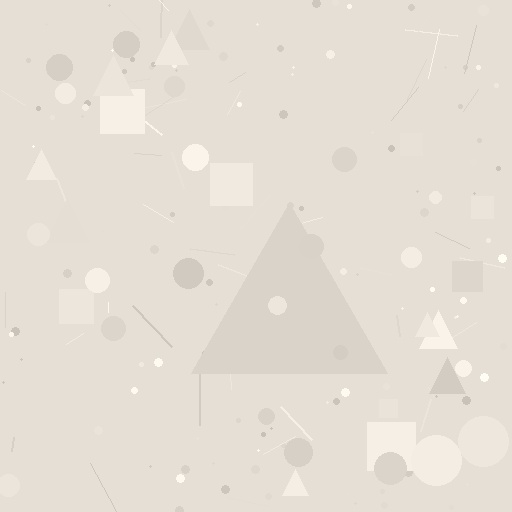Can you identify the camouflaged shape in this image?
The camouflaged shape is a triangle.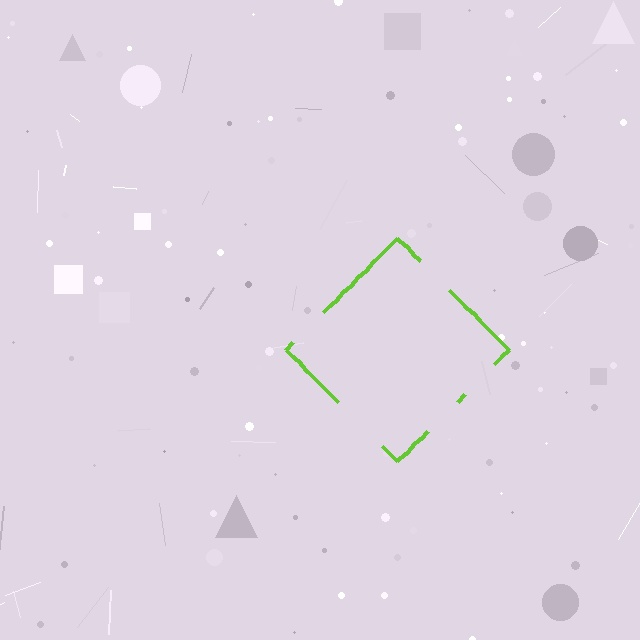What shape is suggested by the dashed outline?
The dashed outline suggests a diamond.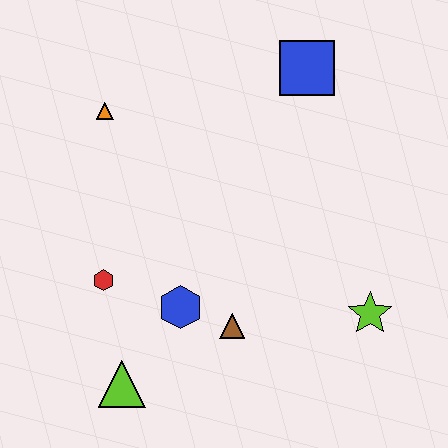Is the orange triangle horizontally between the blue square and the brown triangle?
No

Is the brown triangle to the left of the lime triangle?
No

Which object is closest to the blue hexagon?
The brown triangle is closest to the blue hexagon.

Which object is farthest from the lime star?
The orange triangle is farthest from the lime star.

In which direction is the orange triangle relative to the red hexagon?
The orange triangle is above the red hexagon.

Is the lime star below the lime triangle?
No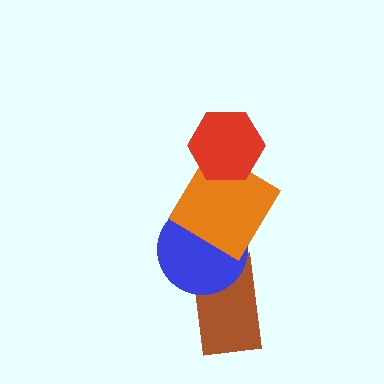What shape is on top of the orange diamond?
The red hexagon is on top of the orange diamond.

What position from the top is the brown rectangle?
The brown rectangle is 4th from the top.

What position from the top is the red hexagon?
The red hexagon is 1st from the top.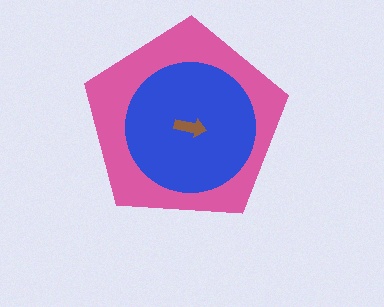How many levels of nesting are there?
3.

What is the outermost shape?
The pink pentagon.